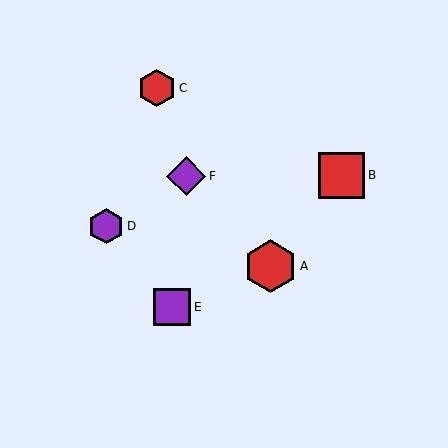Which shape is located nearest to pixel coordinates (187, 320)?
The purple square (labeled E) at (172, 307) is nearest to that location.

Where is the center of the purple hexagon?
The center of the purple hexagon is at (106, 226).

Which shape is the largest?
The red hexagon (labeled A) is the largest.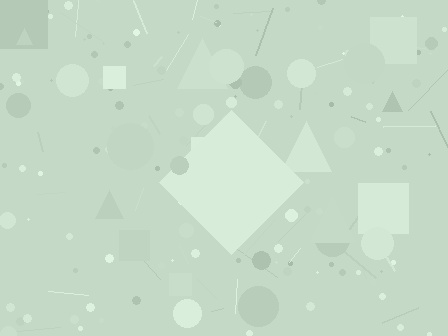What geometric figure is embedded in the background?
A diamond is embedded in the background.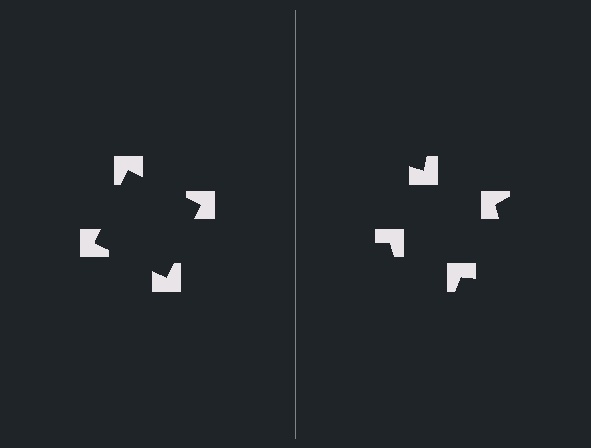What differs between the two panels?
The notched squares are positioned identically on both sides; only the wedge orientations differ. On the left they align to a square; on the right they are misaligned.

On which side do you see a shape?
An illusory square appears on the left side. On the right side the wedge cuts are rotated, so no coherent shape forms.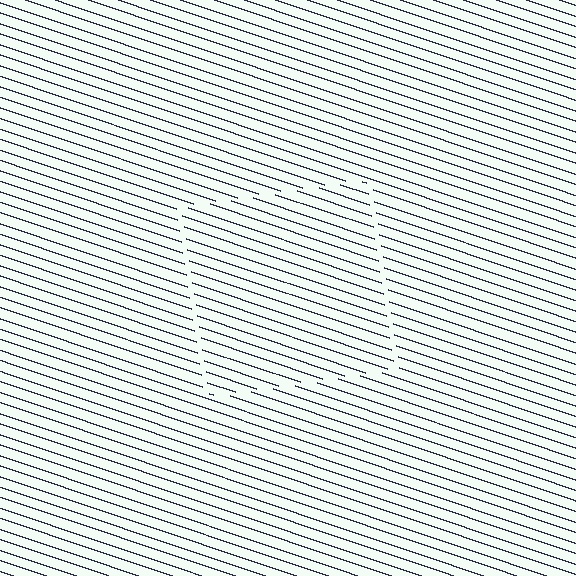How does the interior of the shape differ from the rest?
The interior of the shape contains the same grating, shifted by half a period — the contour is defined by the phase discontinuity where line-ends from the inner and outer gratings abut.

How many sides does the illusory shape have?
4 sides — the line-ends trace a square.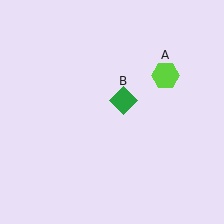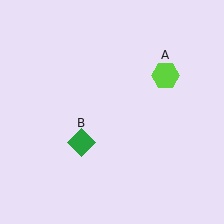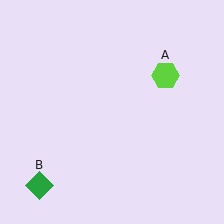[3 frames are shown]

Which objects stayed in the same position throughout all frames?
Lime hexagon (object A) remained stationary.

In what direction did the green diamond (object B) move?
The green diamond (object B) moved down and to the left.